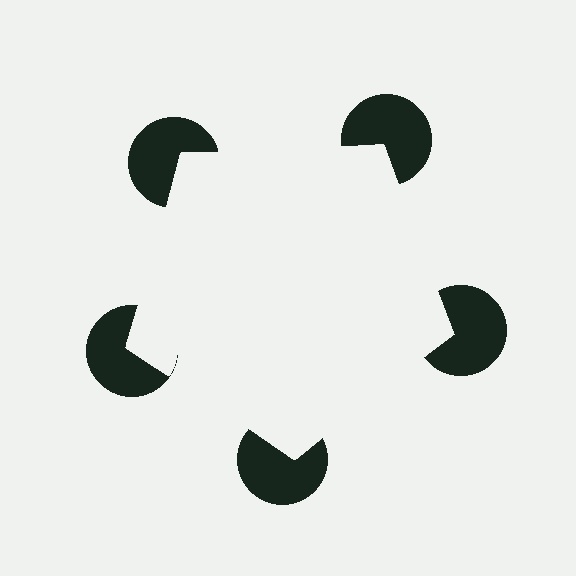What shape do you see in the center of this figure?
An illusory pentagon — its edges are inferred from the aligned wedge cuts in the pac-man discs, not physically drawn.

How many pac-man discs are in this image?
There are 5 — one at each vertex of the illusory pentagon.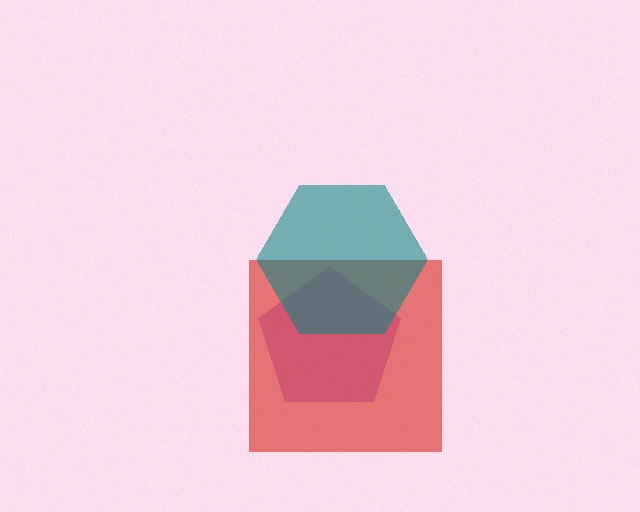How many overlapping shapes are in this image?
There are 3 overlapping shapes in the image.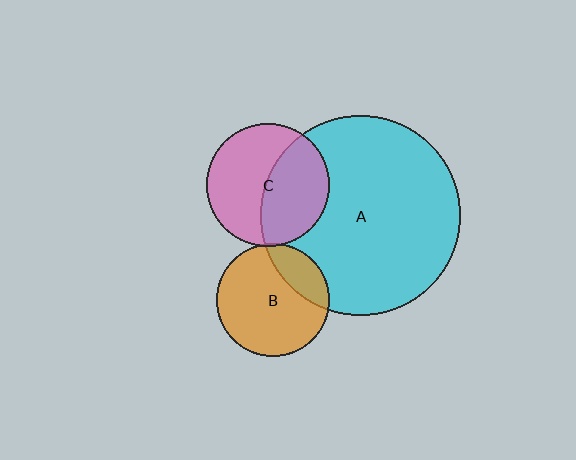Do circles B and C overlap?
Yes.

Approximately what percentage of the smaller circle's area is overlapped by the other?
Approximately 5%.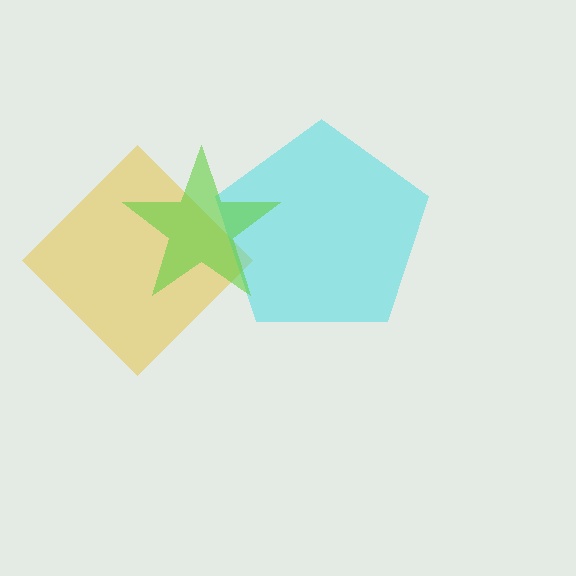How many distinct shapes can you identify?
There are 3 distinct shapes: a yellow diamond, a cyan pentagon, a lime star.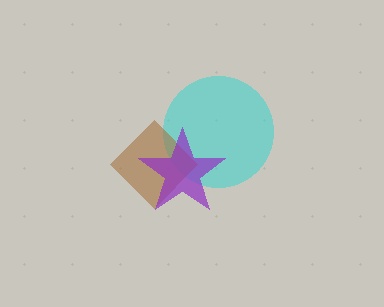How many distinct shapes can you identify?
There are 3 distinct shapes: a cyan circle, a brown diamond, a purple star.